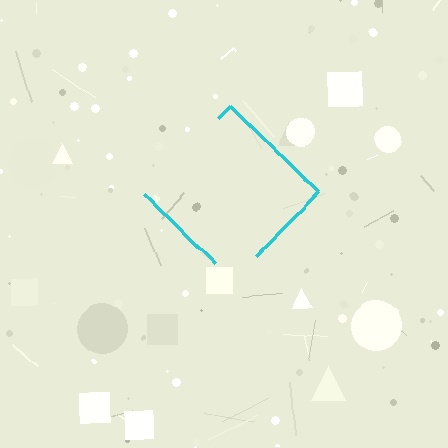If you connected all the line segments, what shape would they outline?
They would outline a diamond.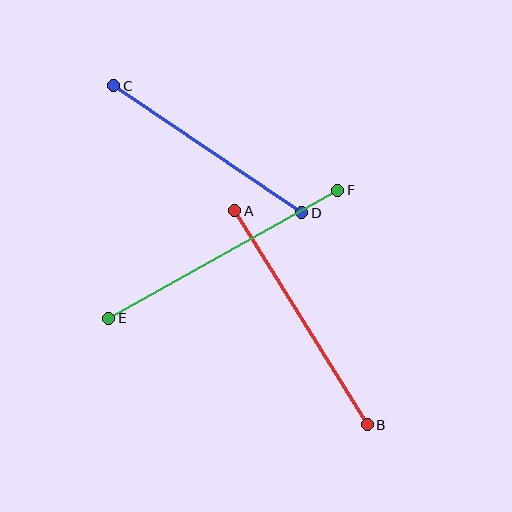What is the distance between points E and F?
The distance is approximately 262 pixels.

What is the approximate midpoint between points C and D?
The midpoint is at approximately (208, 149) pixels.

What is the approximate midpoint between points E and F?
The midpoint is at approximately (223, 254) pixels.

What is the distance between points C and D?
The distance is approximately 227 pixels.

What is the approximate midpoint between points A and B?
The midpoint is at approximately (301, 318) pixels.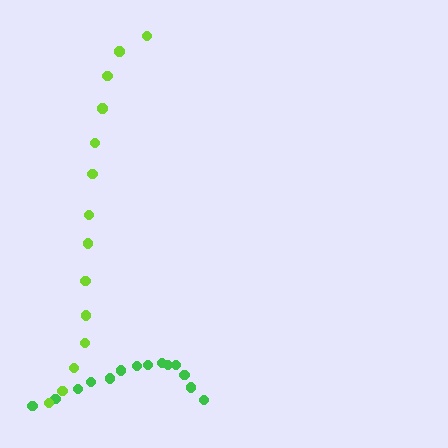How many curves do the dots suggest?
There are 2 distinct paths.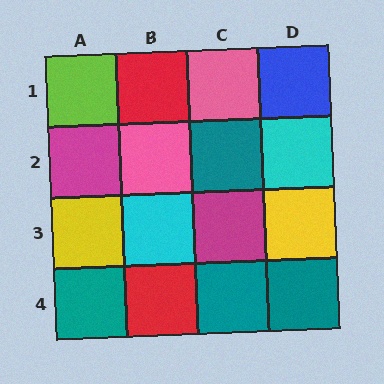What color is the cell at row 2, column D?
Cyan.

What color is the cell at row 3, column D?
Yellow.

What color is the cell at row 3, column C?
Magenta.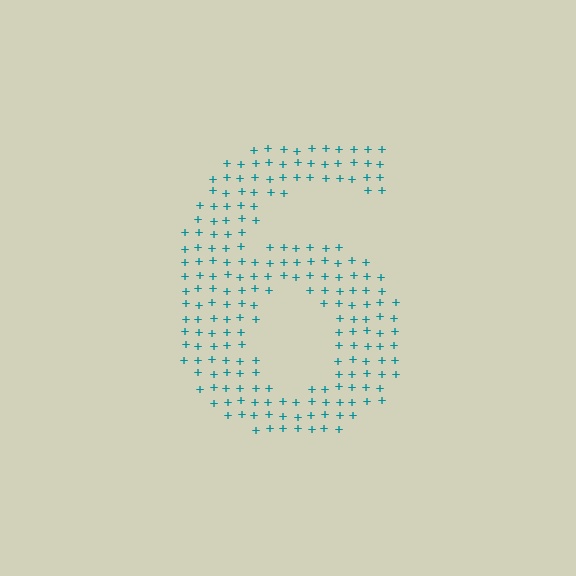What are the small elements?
The small elements are plus signs.